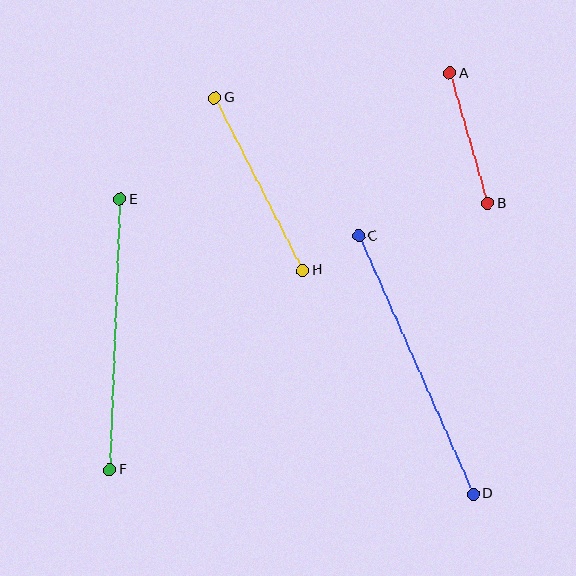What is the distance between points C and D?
The distance is approximately 283 pixels.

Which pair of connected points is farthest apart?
Points C and D are farthest apart.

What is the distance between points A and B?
The distance is approximately 135 pixels.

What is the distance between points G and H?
The distance is approximately 194 pixels.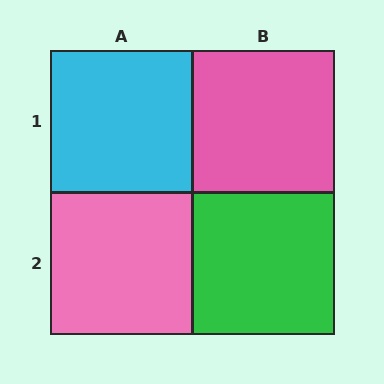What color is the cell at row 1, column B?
Pink.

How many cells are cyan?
1 cell is cyan.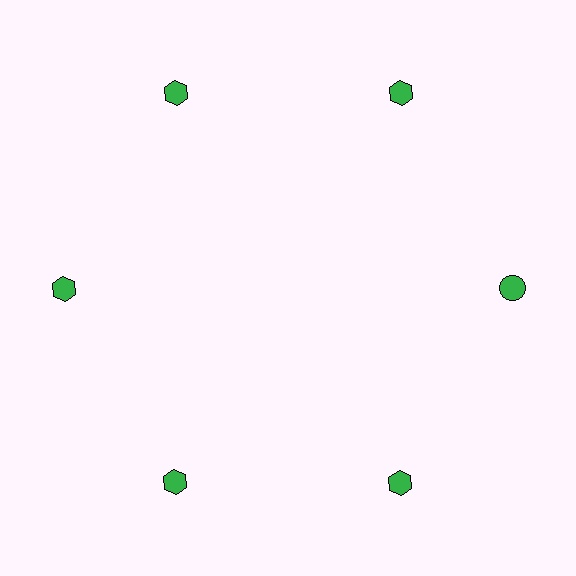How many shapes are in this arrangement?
There are 6 shapes arranged in a ring pattern.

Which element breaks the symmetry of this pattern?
The green circle at roughly the 3 o'clock position breaks the symmetry. All other shapes are green hexagons.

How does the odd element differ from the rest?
It has a different shape: circle instead of hexagon.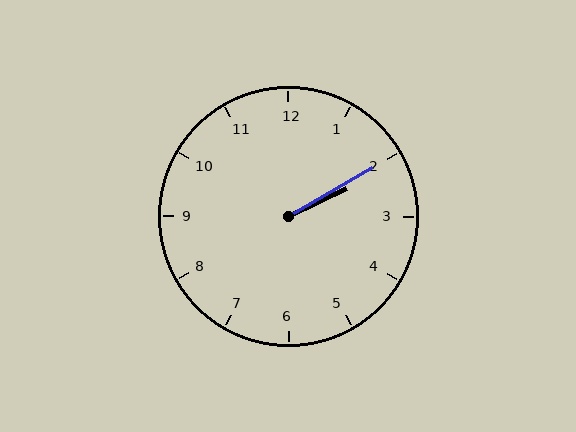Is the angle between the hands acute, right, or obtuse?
It is acute.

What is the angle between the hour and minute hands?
Approximately 5 degrees.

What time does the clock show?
2:10.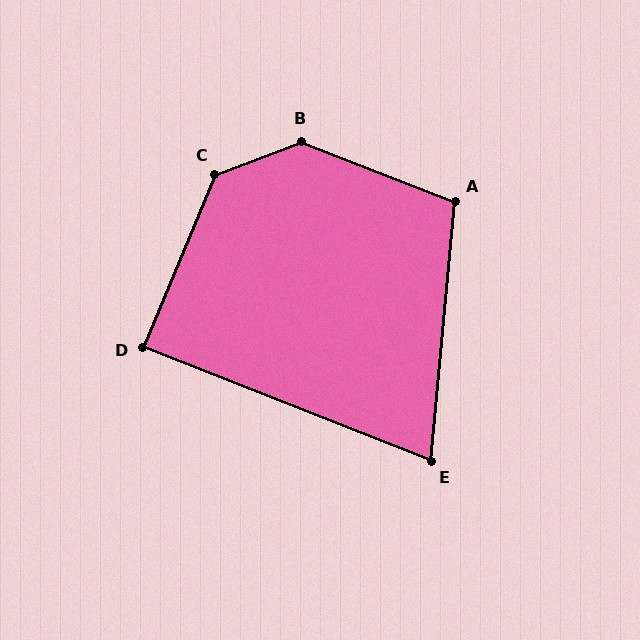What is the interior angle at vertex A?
Approximately 106 degrees (obtuse).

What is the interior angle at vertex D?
Approximately 89 degrees (approximately right).